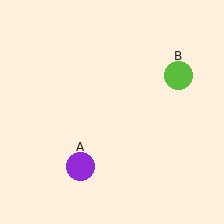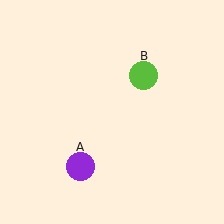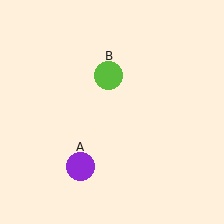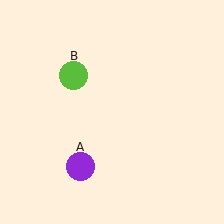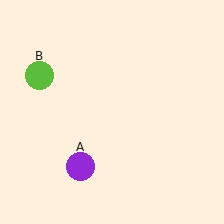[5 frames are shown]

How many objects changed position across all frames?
1 object changed position: lime circle (object B).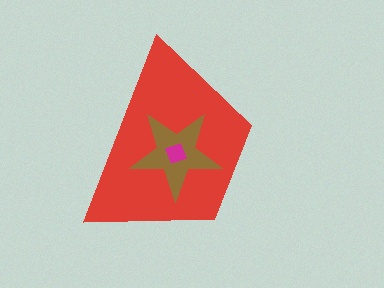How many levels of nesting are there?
3.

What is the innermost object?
The magenta diamond.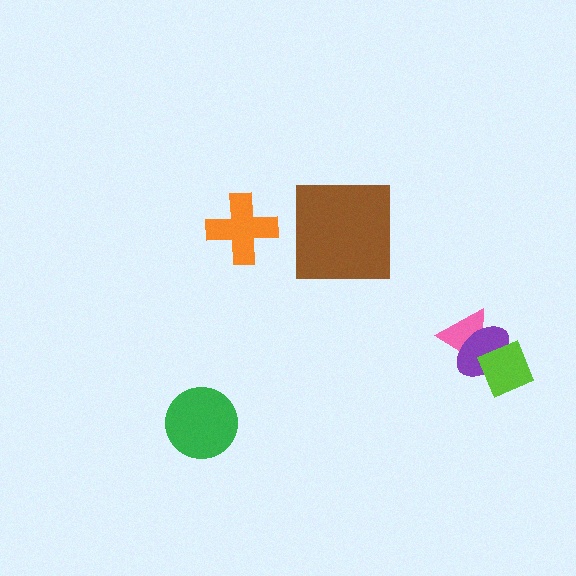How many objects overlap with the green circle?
0 objects overlap with the green circle.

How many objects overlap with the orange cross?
0 objects overlap with the orange cross.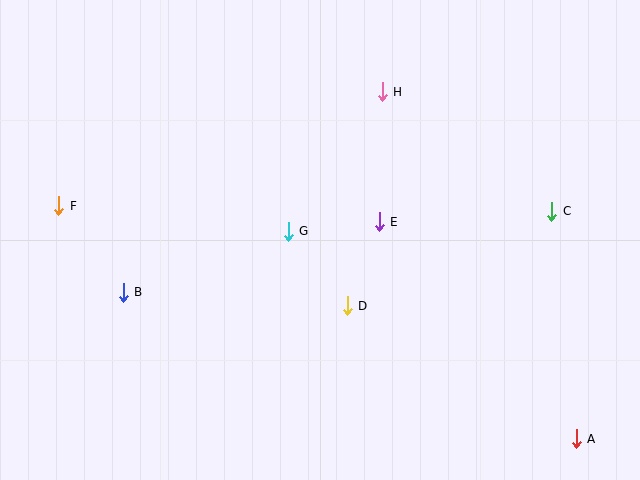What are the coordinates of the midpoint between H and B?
The midpoint between H and B is at (253, 192).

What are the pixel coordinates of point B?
Point B is at (123, 292).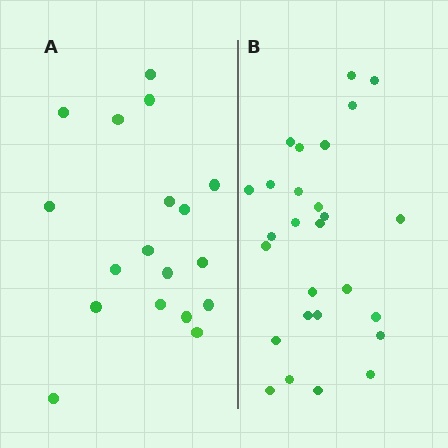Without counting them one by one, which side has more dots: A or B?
Region B (the right region) has more dots.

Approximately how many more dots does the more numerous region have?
Region B has roughly 8 or so more dots than region A.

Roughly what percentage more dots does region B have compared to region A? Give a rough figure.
About 50% more.